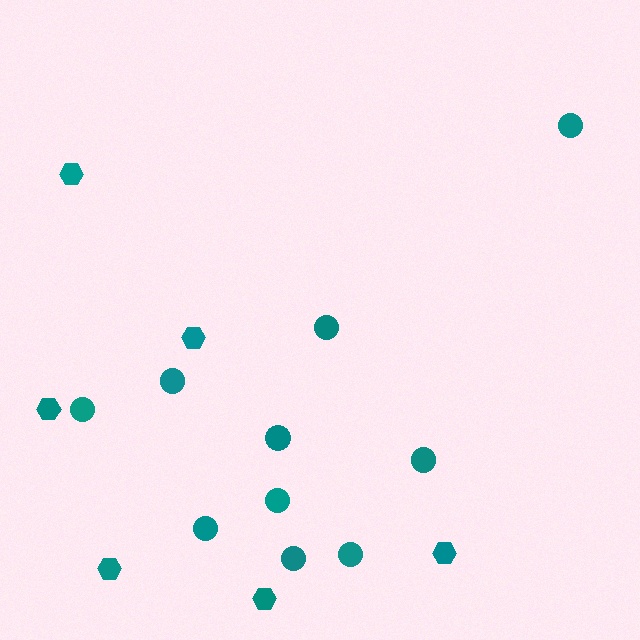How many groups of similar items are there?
There are 2 groups: one group of circles (10) and one group of hexagons (6).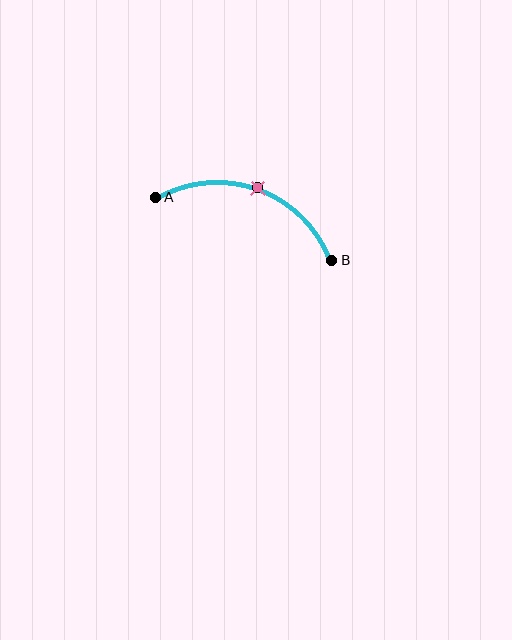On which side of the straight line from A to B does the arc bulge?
The arc bulges above the straight line connecting A and B.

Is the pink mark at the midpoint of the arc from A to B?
Yes. The pink mark lies on the arc at equal arc-length from both A and B — it is the arc midpoint.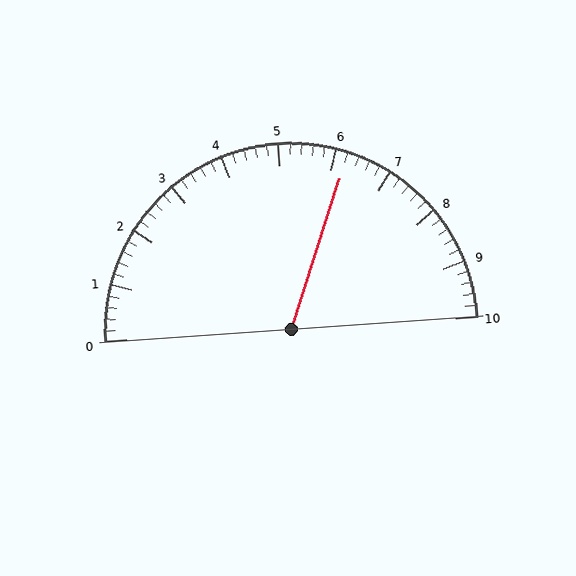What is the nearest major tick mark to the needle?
The nearest major tick mark is 6.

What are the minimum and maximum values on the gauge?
The gauge ranges from 0 to 10.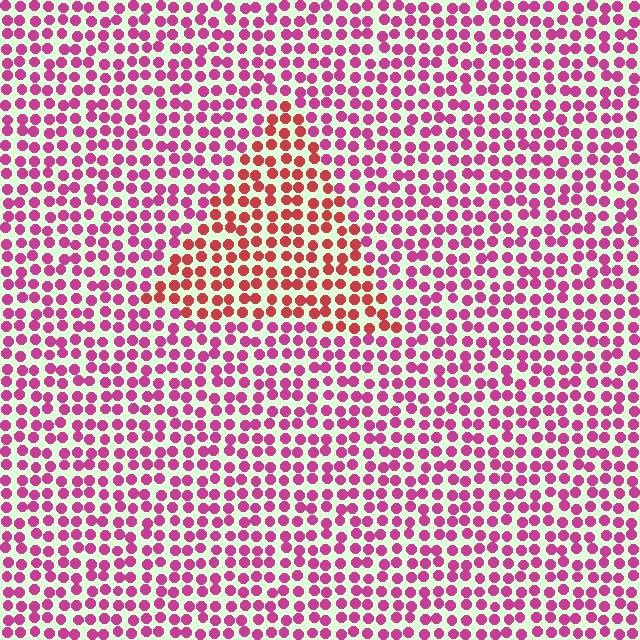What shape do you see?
I see a triangle.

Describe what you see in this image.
The image is filled with small magenta elements in a uniform arrangement. A triangle-shaped region is visible where the elements are tinted to a slightly different hue, forming a subtle color boundary.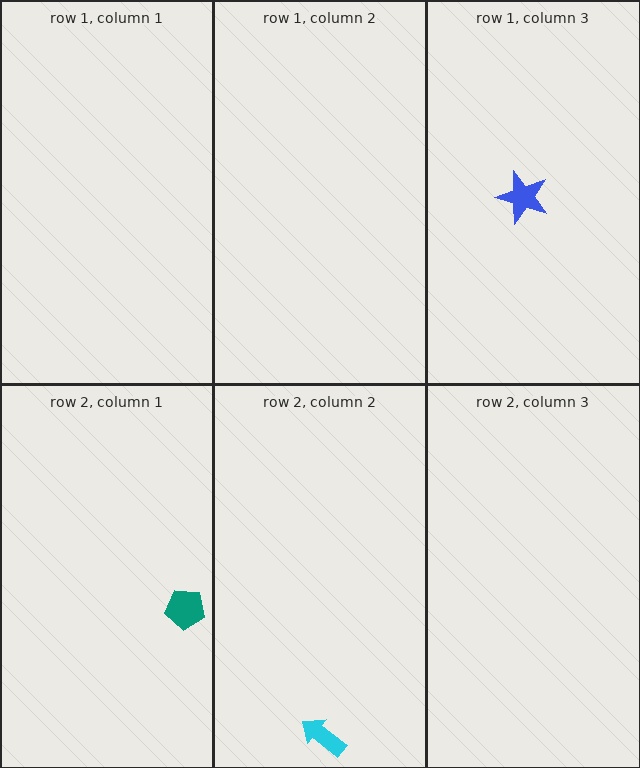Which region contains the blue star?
The row 1, column 3 region.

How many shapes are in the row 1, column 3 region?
1.